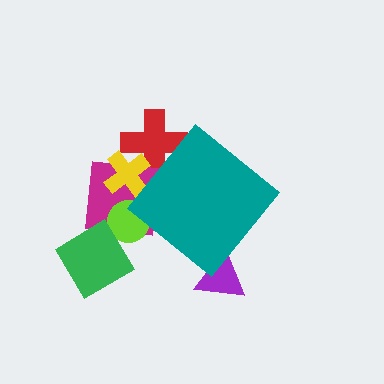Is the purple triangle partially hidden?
Yes, the purple triangle is partially hidden behind the teal diamond.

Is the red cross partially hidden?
Yes, the red cross is partially hidden behind the teal diamond.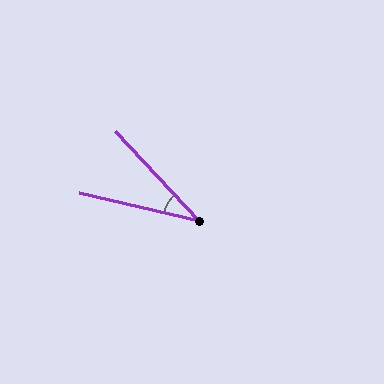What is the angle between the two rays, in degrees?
Approximately 34 degrees.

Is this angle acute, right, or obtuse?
It is acute.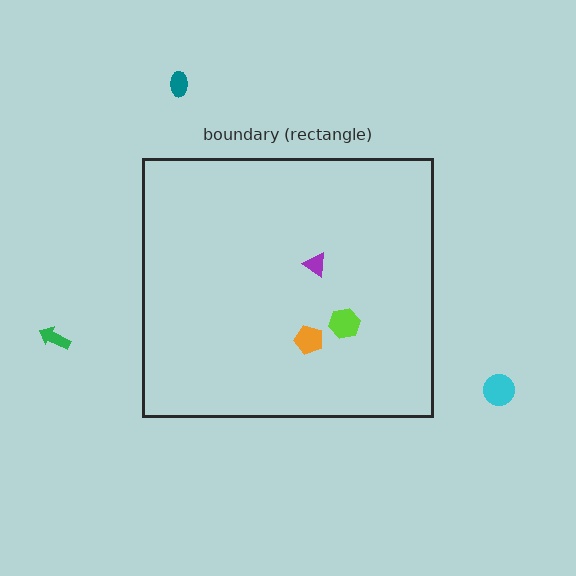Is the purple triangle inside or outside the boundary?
Inside.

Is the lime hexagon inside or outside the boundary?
Inside.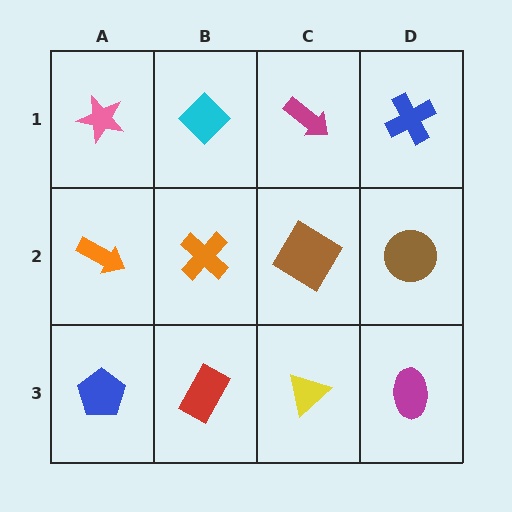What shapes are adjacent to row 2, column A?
A pink star (row 1, column A), a blue pentagon (row 3, column A), an orange cross (row 2, column B).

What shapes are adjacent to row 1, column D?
A brown circle (row 2, column D), a magenta arrow (row 1, column C).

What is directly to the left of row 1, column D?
A magenta arrow.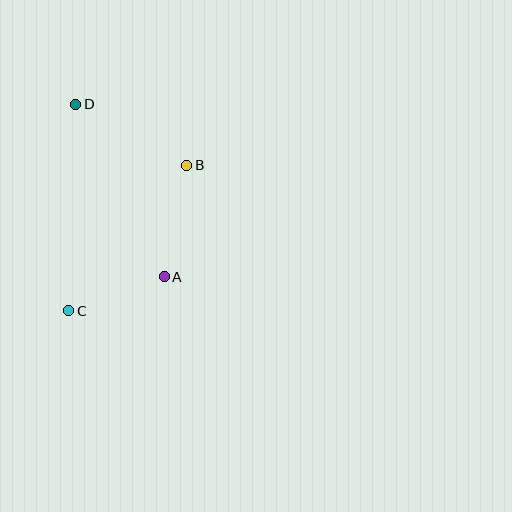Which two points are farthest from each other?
Points C and D are farthest from each other.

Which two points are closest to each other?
Points A and C are closest to each other.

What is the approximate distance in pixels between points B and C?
The distance between B and C is approximately 187 pixels.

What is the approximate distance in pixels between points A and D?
The distance between A and D is approximately 194 pixels.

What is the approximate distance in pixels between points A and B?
The distance between A and B is approximately 114 pixels.